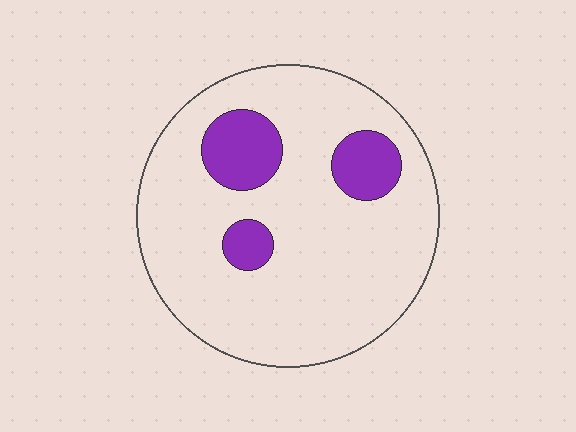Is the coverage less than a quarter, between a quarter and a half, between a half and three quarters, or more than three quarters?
Less than a quarter.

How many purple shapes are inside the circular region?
3.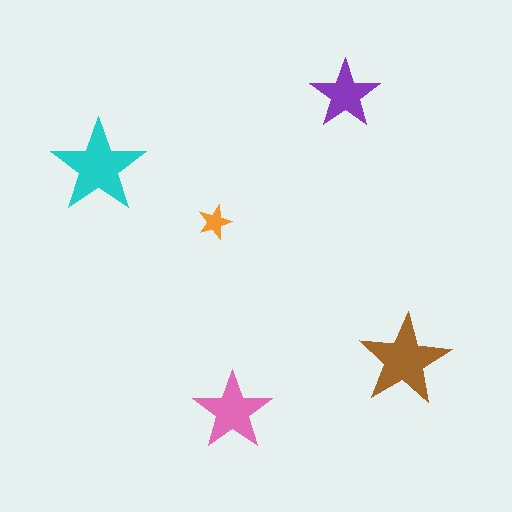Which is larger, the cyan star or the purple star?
The cyan one.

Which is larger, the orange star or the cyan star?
The cyan one.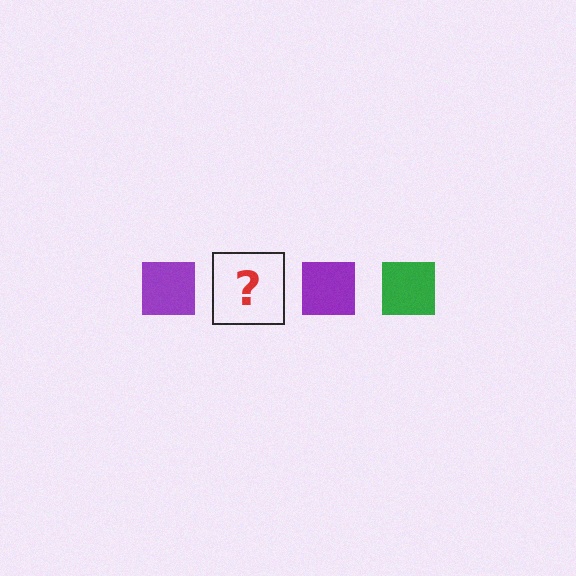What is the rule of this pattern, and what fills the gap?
The rule is that the pattern cycles through purple, green squares. The gap should be filled with a green square.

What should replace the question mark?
The question mark should be replaced with a green square.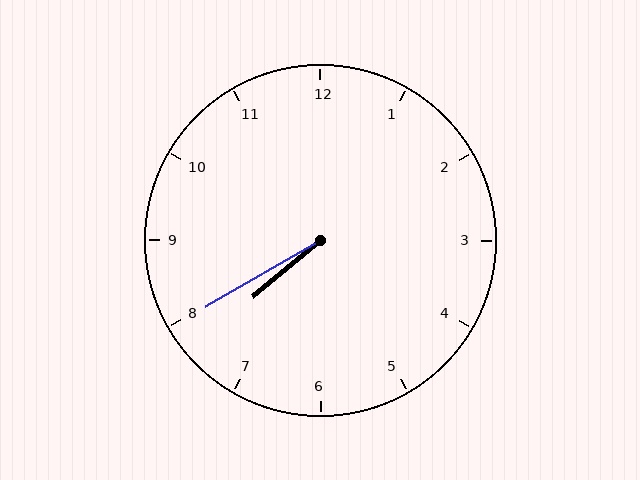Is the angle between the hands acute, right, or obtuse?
It is acute.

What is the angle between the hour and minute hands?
Approximately 10 degrees.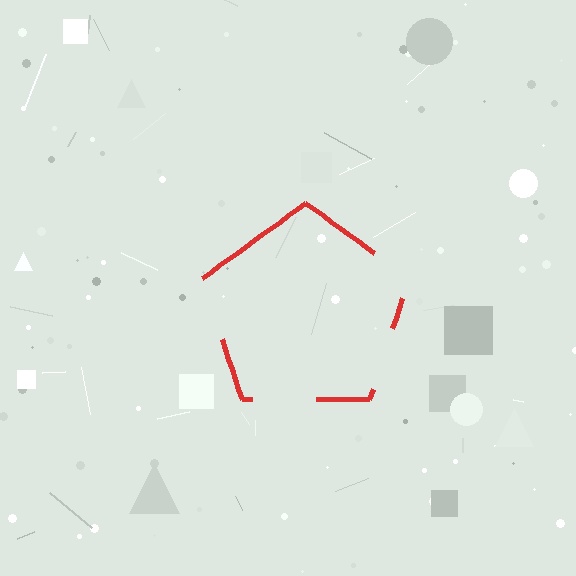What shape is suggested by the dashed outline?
The dashed outline suggests a pentagon.